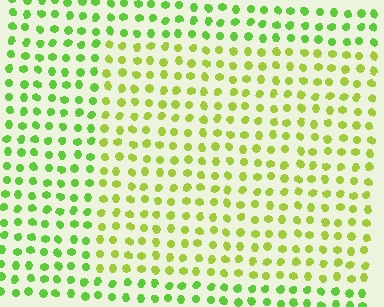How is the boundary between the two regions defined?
The boundary is defined purely by a slight shift in hue (about 28 degrees). Spacing, size, and orientation are identical on both sides.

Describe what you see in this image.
The image is filled with small lime elements in a uniform arrangement. A rectangle-shaped region is visible where the elements are tinted to a slightly different hue, forming a subtle color boundary.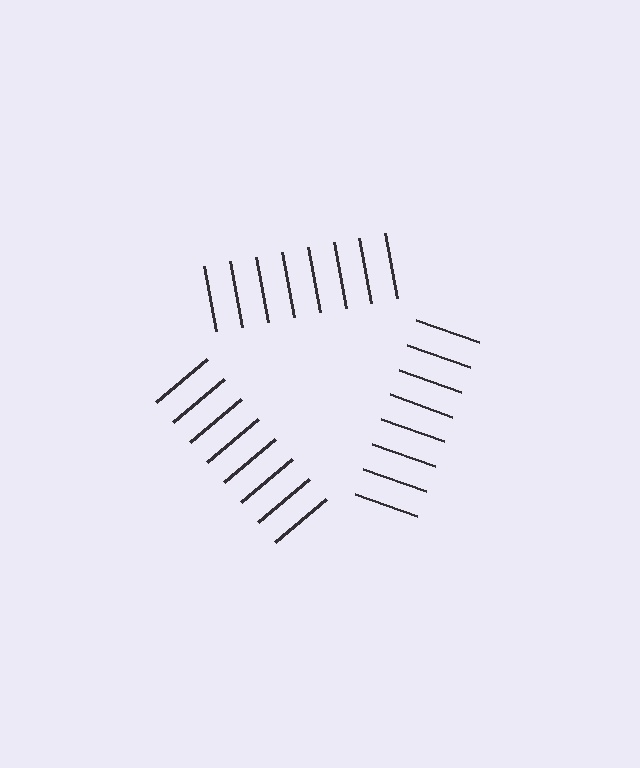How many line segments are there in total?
24 — 8 along each of the 3 edges.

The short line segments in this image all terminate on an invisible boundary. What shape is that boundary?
An illusory triangle — the line segments terminate on its edges but no continuous stroke is drawn.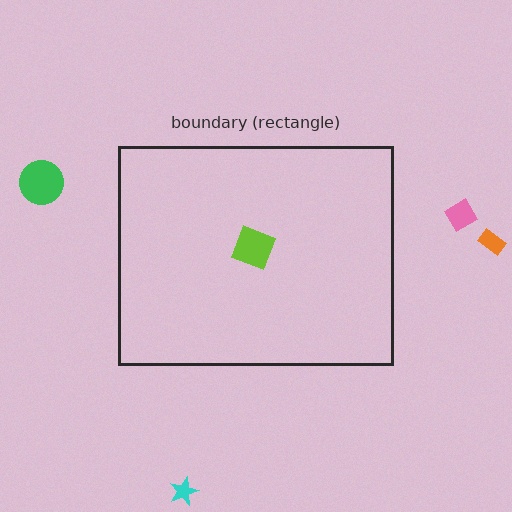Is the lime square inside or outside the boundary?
Inside.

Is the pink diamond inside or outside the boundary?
Outside.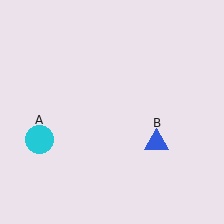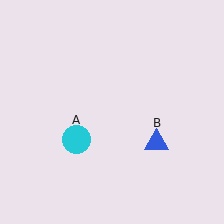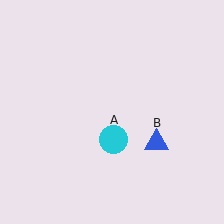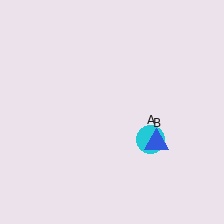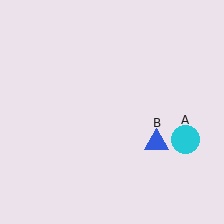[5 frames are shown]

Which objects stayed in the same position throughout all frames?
Blue triangle (object B) remained stationary.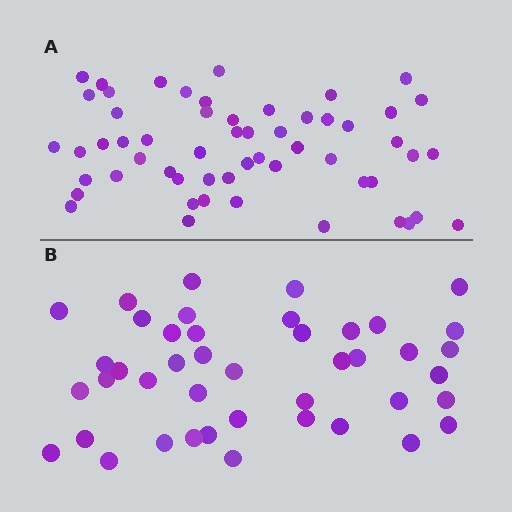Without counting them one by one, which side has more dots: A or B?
Region A (the top region) has more dots.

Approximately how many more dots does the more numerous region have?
Region A has approximately 15 more dots than region B.